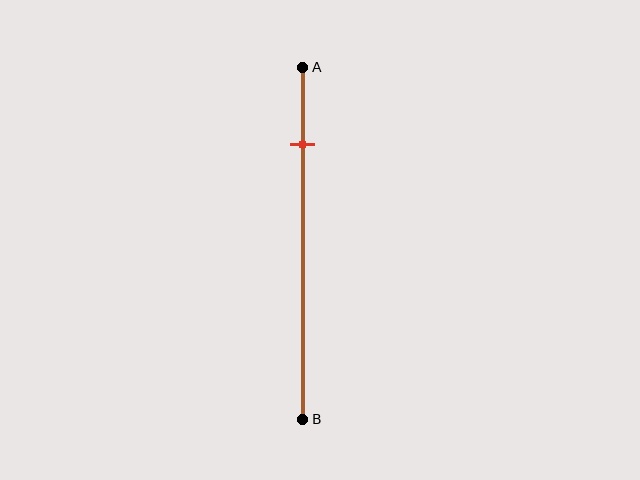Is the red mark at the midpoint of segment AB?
No, the mark is at about 20% from A, not at the 50% midpoint.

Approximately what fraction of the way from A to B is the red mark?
The red mark is approximately 20% of the way from A to B.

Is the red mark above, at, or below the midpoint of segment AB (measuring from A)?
The red mark is above the midpoint of segment AB.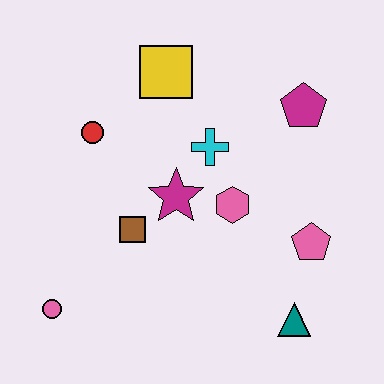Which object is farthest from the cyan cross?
The pink circle is farthest from the cyan cross.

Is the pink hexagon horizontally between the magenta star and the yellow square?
No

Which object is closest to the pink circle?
The brown square is closest to the pink circle.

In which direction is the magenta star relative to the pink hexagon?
The magenta star is to the left of the pink hexagon.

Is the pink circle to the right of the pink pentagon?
No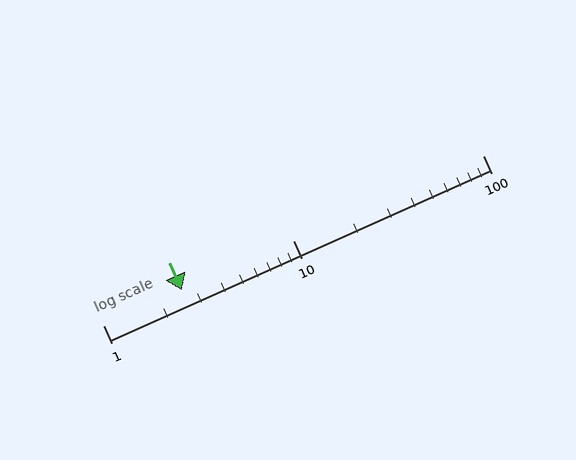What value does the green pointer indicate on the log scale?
The pointer indicates approximately 2.6.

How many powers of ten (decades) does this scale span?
The scale spans 2 decades, from 1 to 100.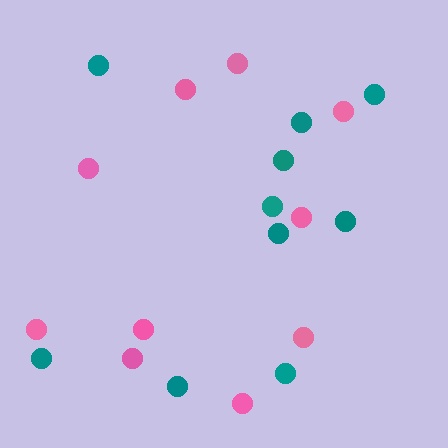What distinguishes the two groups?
There are 2 groups: one group of pink circles (10) and one group of teal circles (10).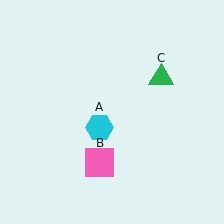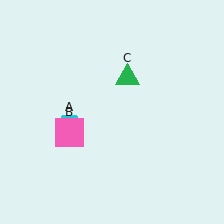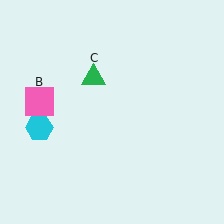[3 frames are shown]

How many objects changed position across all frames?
3 objects changed position: cyan hexagon (object A), pink square (object B), green triangle (object C).